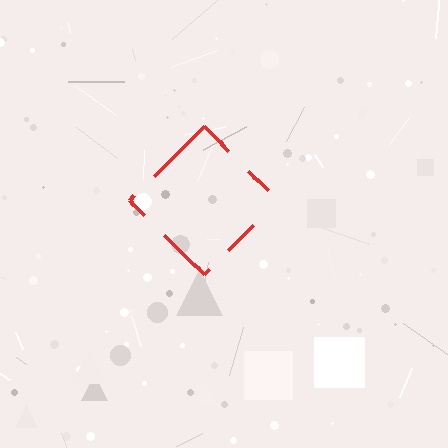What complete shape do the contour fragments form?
The contour fragments form a diamond.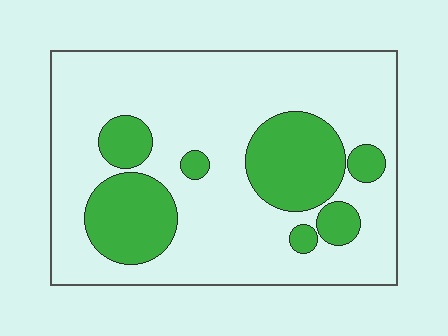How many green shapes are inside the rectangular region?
7.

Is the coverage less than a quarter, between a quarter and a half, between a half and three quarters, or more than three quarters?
Between a quarter and a half.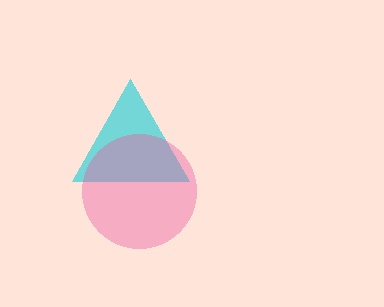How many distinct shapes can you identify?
There are 2 distinct shapes: a cyan triangle, a pink circle.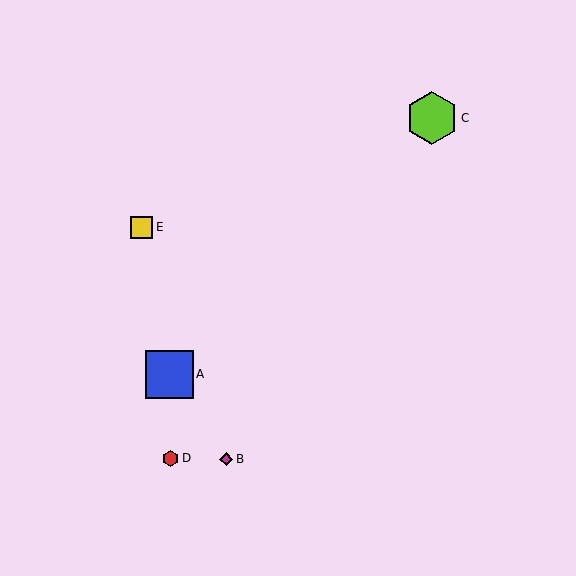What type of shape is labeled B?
Shape B is a magenta diamond.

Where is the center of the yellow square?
The center of the yellow square is at (141, 227).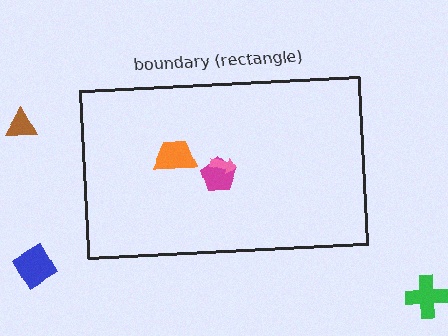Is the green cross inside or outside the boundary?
Outside.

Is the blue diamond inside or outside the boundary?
Outside.